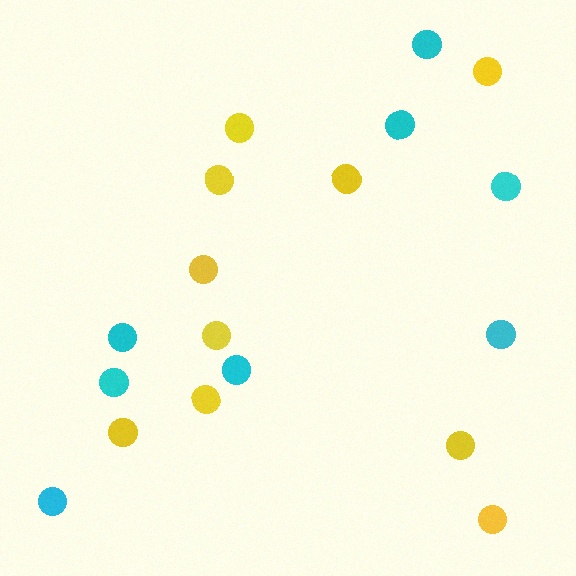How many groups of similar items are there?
There are 2 groups: one group of cyan circles (8) and one group of yellow circles (10).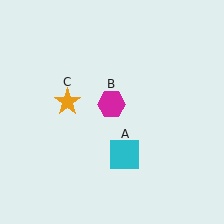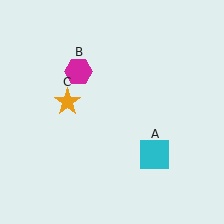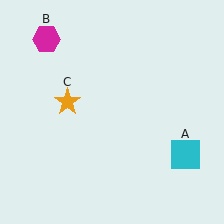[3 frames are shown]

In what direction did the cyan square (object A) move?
The cyan square (object A) moved right.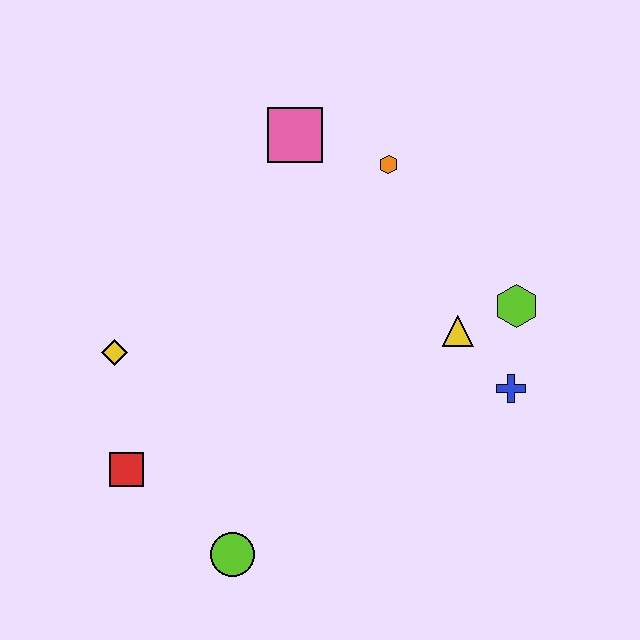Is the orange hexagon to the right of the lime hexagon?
No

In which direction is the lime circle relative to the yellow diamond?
The lime circle is below the yellow diamond.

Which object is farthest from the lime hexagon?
The red square is farthest from the lime hexagon.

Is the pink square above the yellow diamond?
Yes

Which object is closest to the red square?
The yellow diamond is closest to the red square.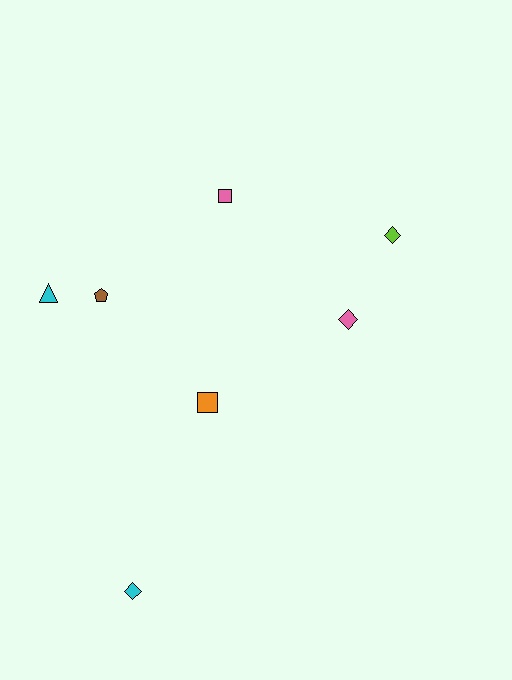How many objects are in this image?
There are 7 objects.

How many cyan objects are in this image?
There are 2 cyan objects.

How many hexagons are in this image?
There are no hexagons.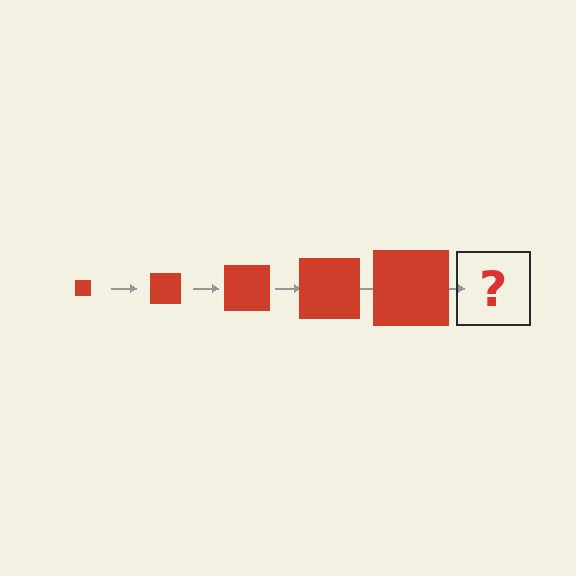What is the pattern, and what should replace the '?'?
The pattern is that the square gets progressively larger each step. The '?' should be a red square, larger than the previous one.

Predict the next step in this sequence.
The next step is a red square, larger than the previous one.